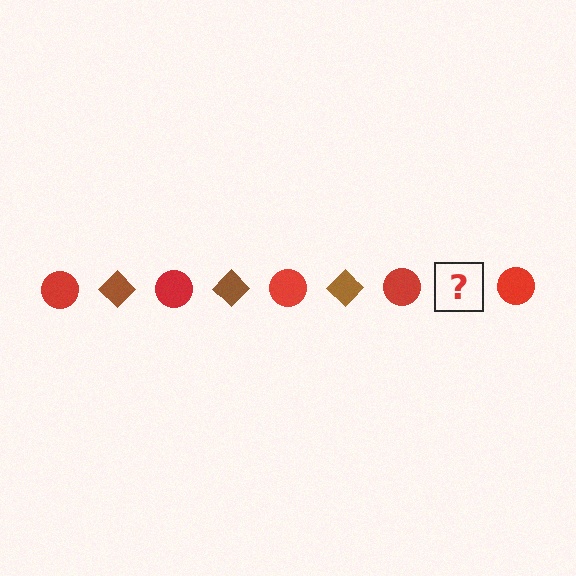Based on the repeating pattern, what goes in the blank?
The blank should be a brown diamond.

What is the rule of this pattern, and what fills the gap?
The rule is that the pattern alternates between red circle and brown diamond. The gap should be filled with a brown diamond.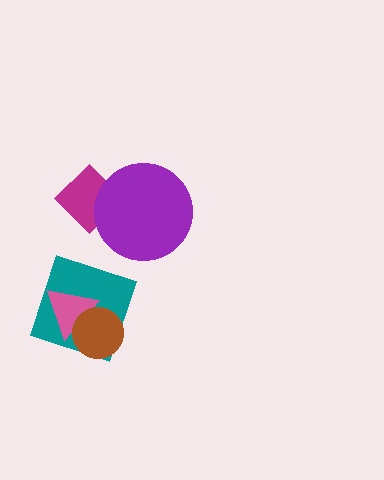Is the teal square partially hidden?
Yes, it is partially covered by another shape.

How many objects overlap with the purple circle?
1 object overlaps with the purple circle.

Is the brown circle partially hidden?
No, no other shape covers it.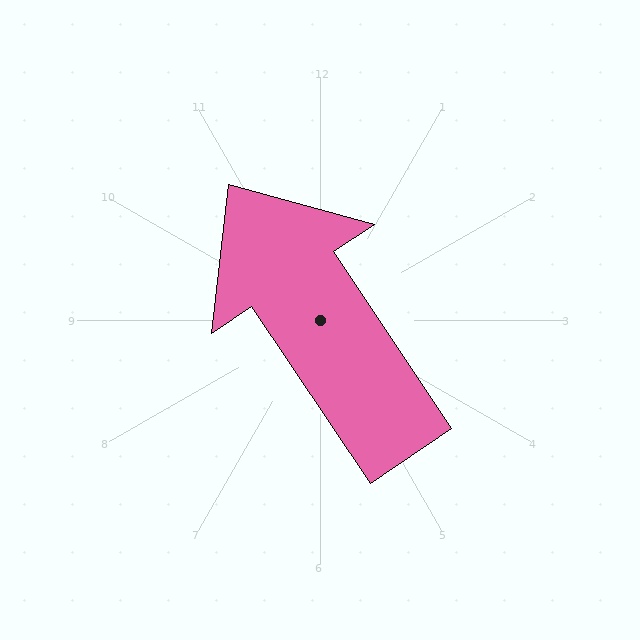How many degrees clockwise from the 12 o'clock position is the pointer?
Approximately 326 degrees.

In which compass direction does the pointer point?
Northwest.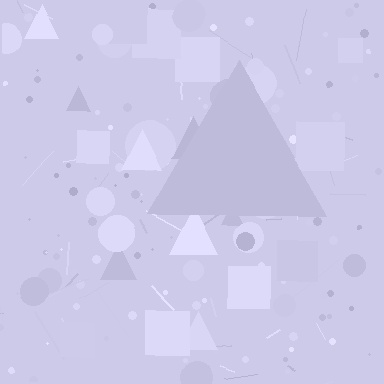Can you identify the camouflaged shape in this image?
The camouflaged shape is a triangle.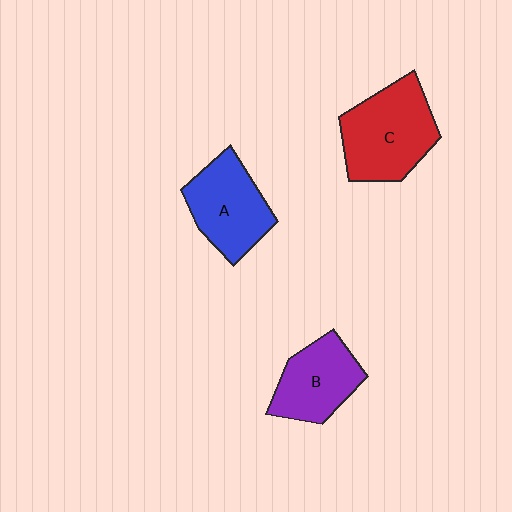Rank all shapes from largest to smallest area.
From largest to smallest: C (red), A (blue), B (purple).